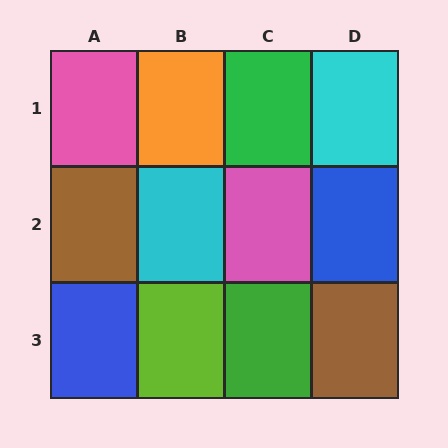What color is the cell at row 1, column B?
Orange.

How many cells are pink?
2 cells are pink.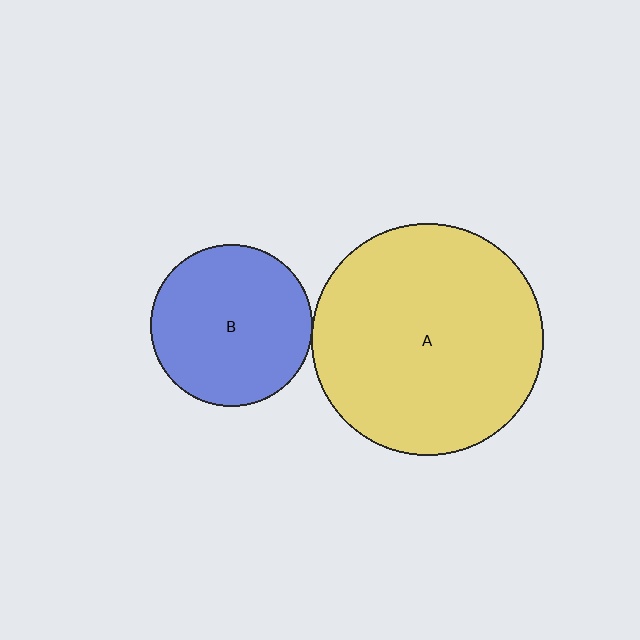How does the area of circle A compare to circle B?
Approximately 2.0 times.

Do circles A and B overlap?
Yes.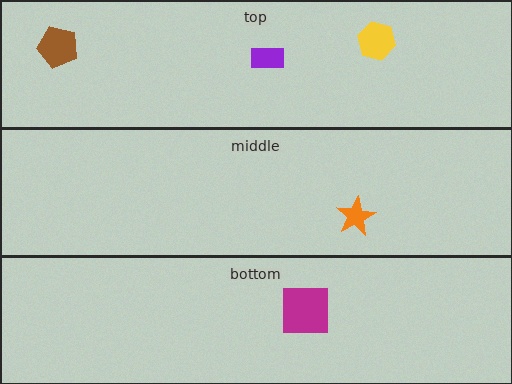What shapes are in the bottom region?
The magenta square.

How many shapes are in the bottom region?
1.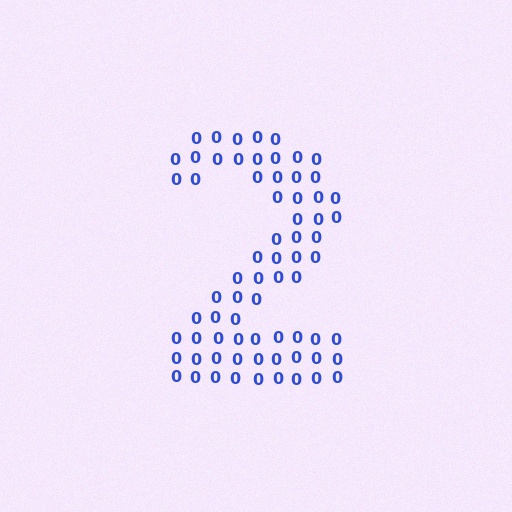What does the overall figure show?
The overall figure shows the digit 2.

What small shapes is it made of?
It is made of small digit 0's.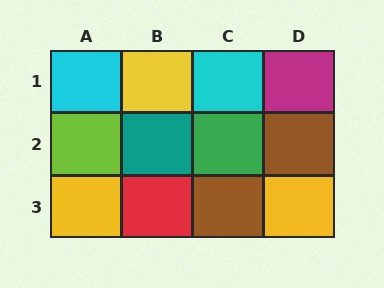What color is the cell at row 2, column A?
Lime.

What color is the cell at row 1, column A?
Cyan.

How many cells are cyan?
2 cells are cyan.